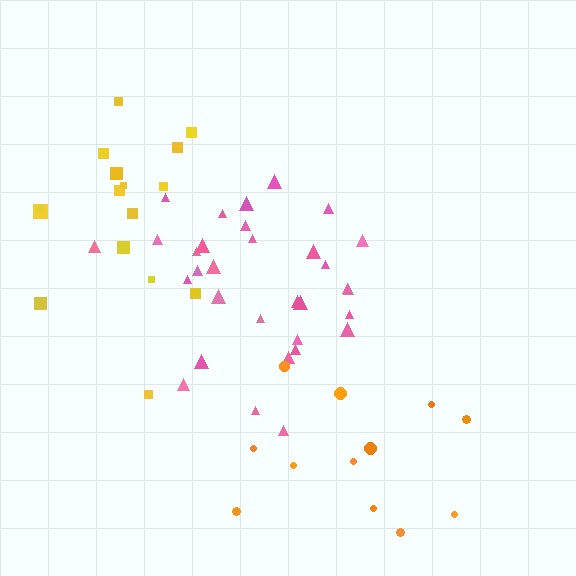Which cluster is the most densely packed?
Pink.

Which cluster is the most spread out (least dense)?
Orange.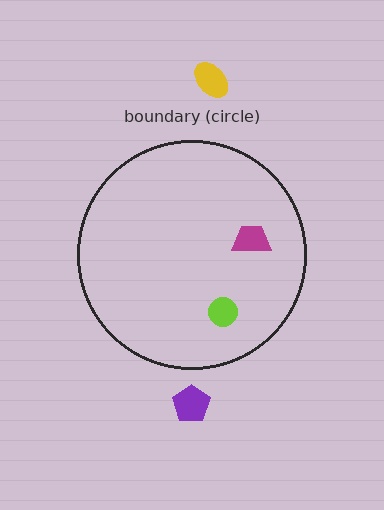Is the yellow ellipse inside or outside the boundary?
Outside.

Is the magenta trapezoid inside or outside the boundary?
Inside.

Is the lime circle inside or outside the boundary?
Inside.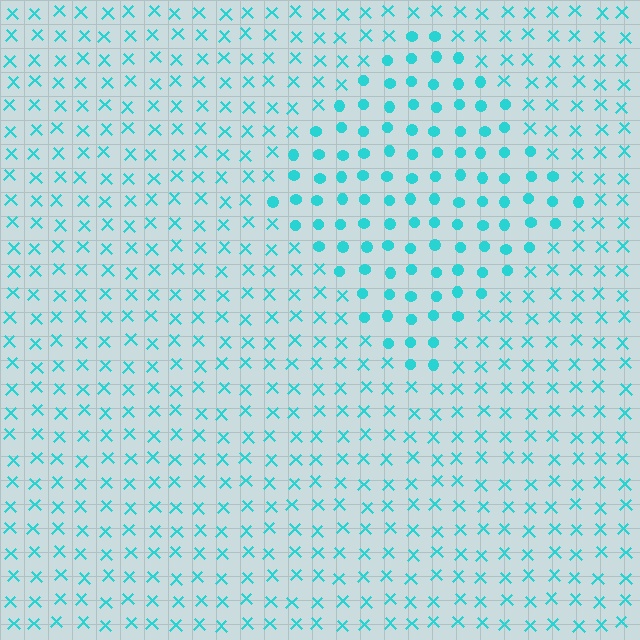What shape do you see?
I see a diamond.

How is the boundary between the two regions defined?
The boundary is defined by a change in element shape: circles inside vs. X marks outside. All elements share the same color and spacing.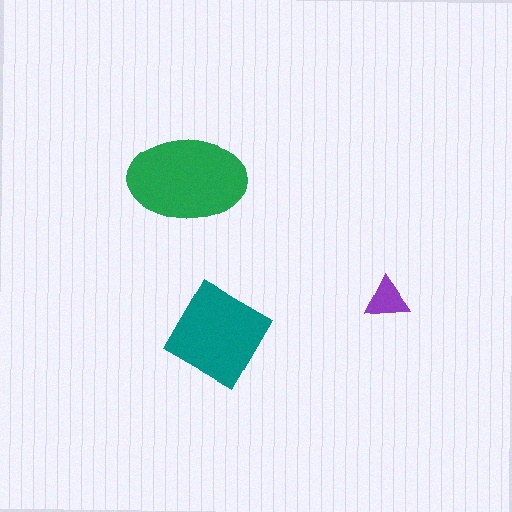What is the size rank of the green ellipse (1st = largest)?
1st.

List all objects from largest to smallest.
The green ellipse, the teal square, the purple triangle.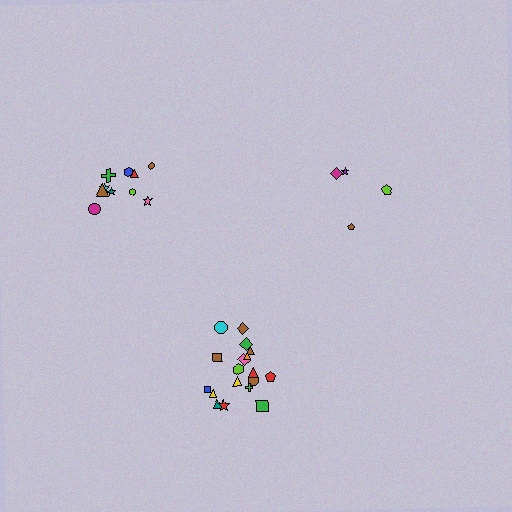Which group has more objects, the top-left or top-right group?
The top-left group.